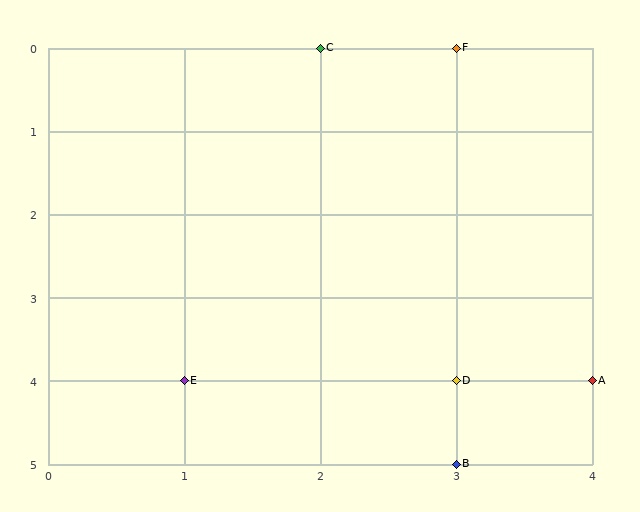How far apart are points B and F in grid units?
Points B and F are 5 rows apart.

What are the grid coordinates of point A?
Point A is at grid coordinates (4, 4).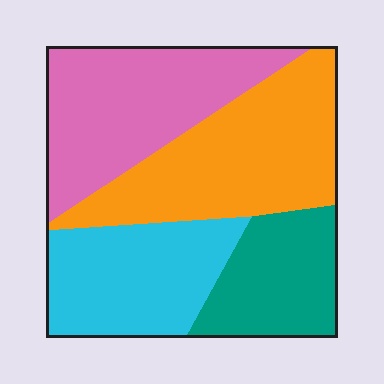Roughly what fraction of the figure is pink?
Pink covers about 30% of the figure.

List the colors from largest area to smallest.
From largest to smallest: orange, pink, cyan, teal.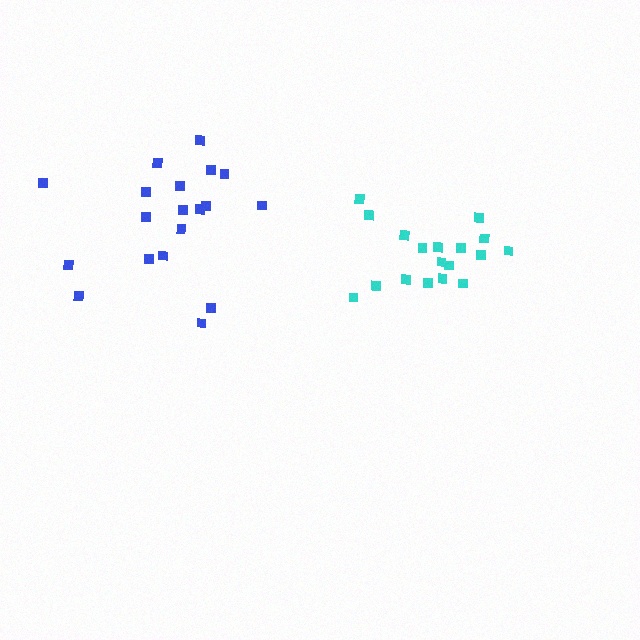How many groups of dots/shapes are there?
There are 2 groups.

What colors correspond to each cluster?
The clusters are colored: cyan, blue.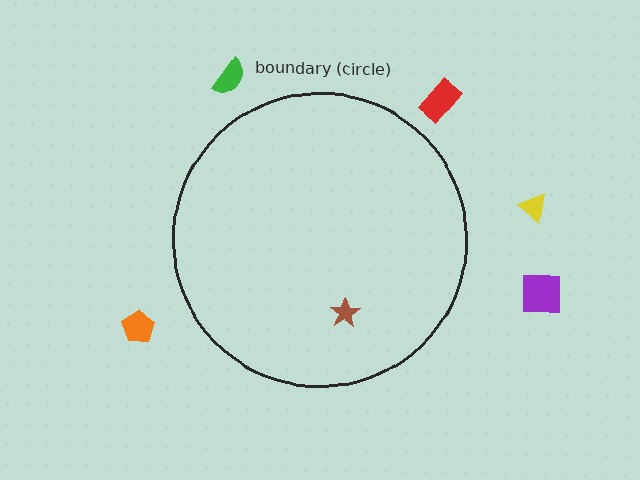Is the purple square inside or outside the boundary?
Outside.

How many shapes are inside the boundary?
1 inside, 5 outside.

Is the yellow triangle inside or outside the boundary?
Outside.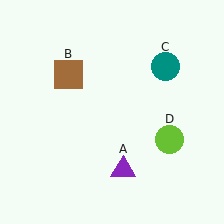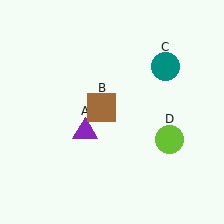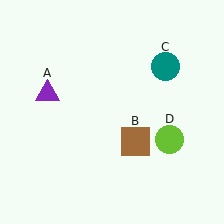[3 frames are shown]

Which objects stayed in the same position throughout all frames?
Teal circle (object C) and lime circle (object D) remained stationary.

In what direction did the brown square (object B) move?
The brown square (object B) moved down and to the right.